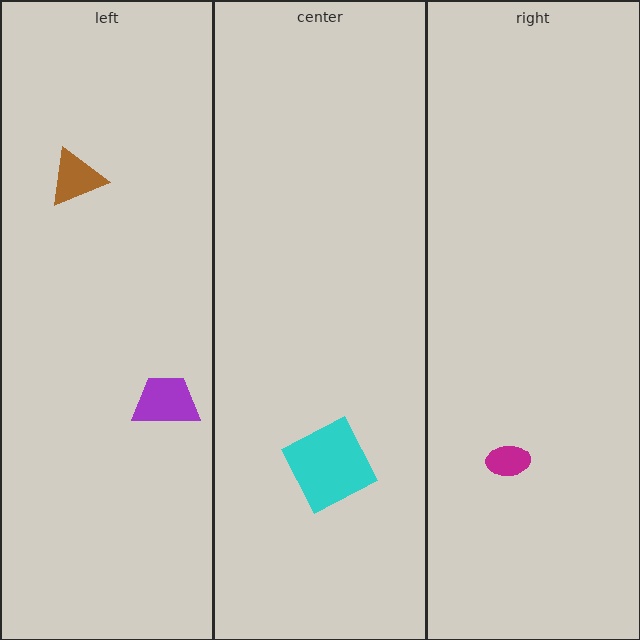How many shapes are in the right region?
1.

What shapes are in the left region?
The brown triangle, the purple trapezoid.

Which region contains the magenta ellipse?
The right region.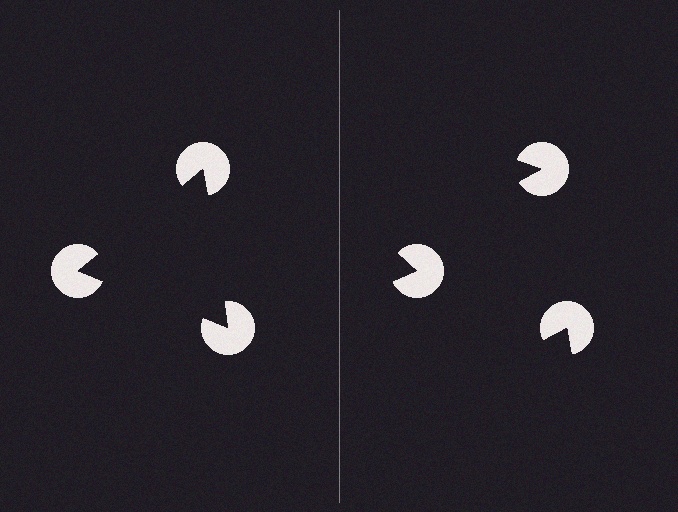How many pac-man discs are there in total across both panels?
6 — 3 on each side.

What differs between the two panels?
The pac-man discs are positioned identically on both sides; only the wedge orientations differ. On the left they align to a triangle; on the right they are misaligned.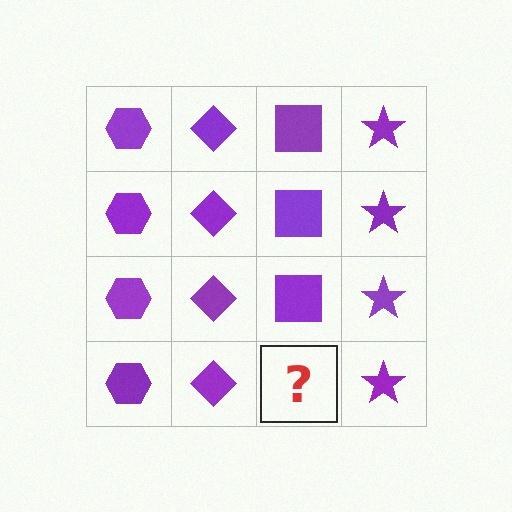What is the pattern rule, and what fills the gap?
The rule is that each column has a consistent shape. The gap should be filled with a purple square.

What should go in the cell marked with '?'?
The missing cell should contain a purple square.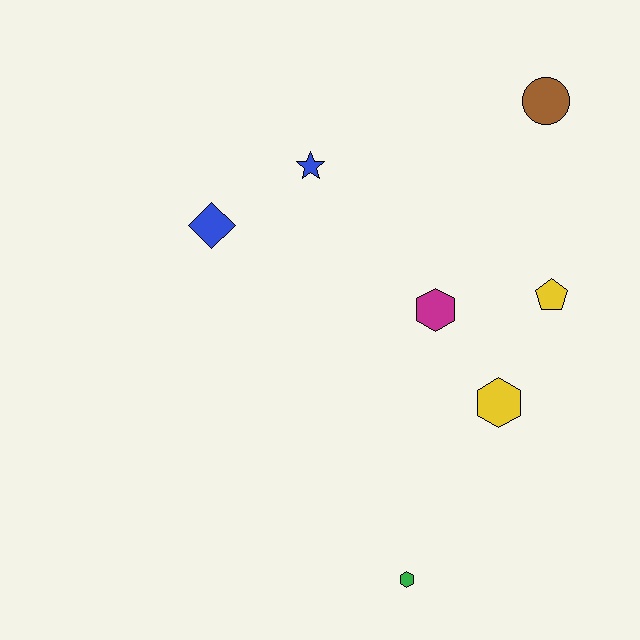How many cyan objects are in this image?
There are no cyan objects.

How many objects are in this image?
There are 7 objects.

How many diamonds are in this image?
There is 1 diamond.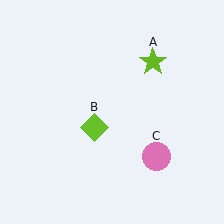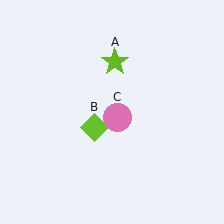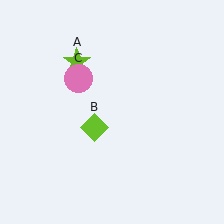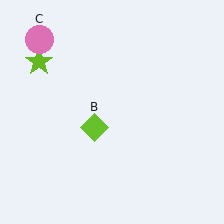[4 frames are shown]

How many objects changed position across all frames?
2 objects changed position: lime star (object A), pink circle (object C).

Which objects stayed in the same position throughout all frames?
Lime diamond (object B) remained stationary.